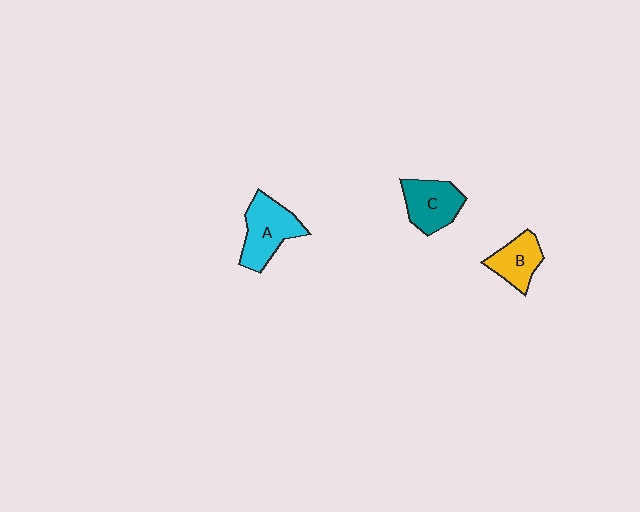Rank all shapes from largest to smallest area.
From largest to smallest: A (cyan), C (teal), B (yellow).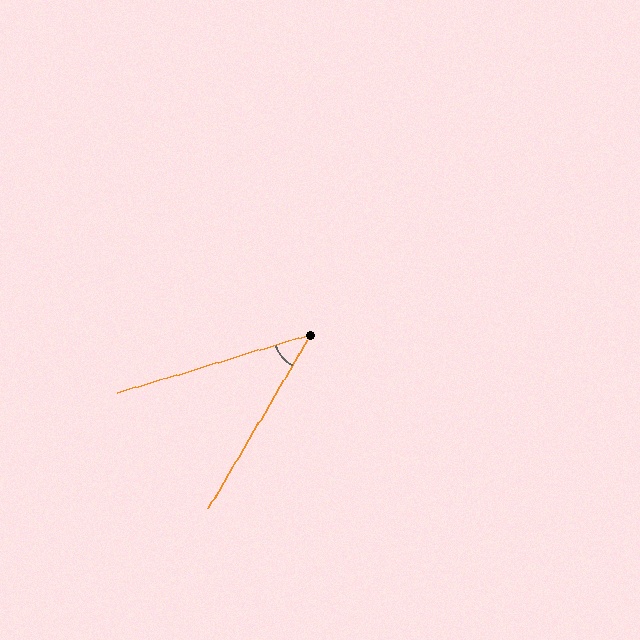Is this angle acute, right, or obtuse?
It is acute.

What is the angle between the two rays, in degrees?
Approximately 42 degrees.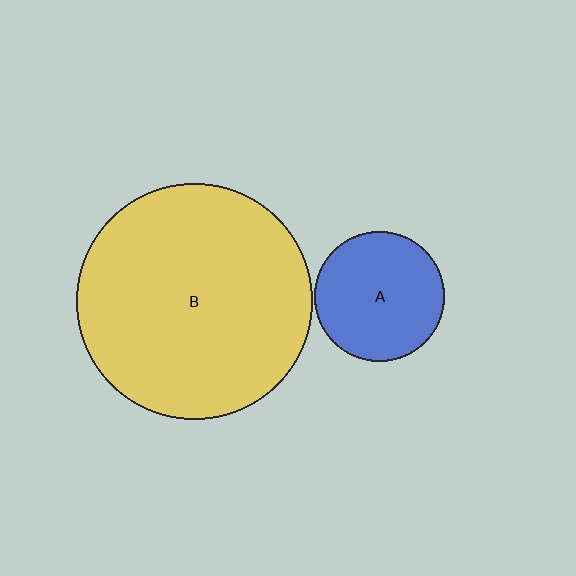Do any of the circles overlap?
No, none of the circles overlap.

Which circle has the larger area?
Circle B (yellow).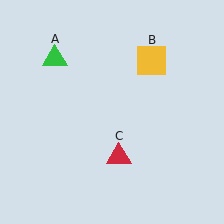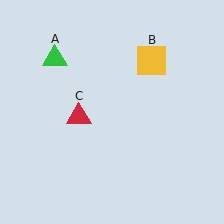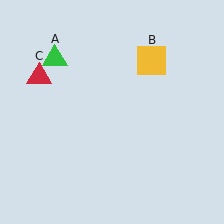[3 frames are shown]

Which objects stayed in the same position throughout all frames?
Green triangle (object A) and yellow square (object B) remained stationary.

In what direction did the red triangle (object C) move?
The red triangle (object C) moved up and to the left.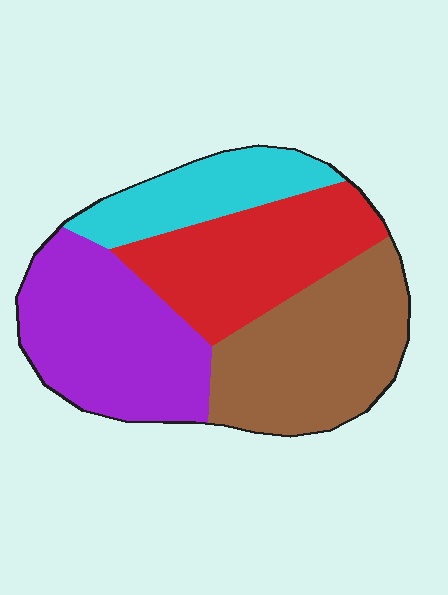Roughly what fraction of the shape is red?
Red takes up about one quarter (1/4) of the shape.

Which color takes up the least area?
Cyan, at roughly 15%.